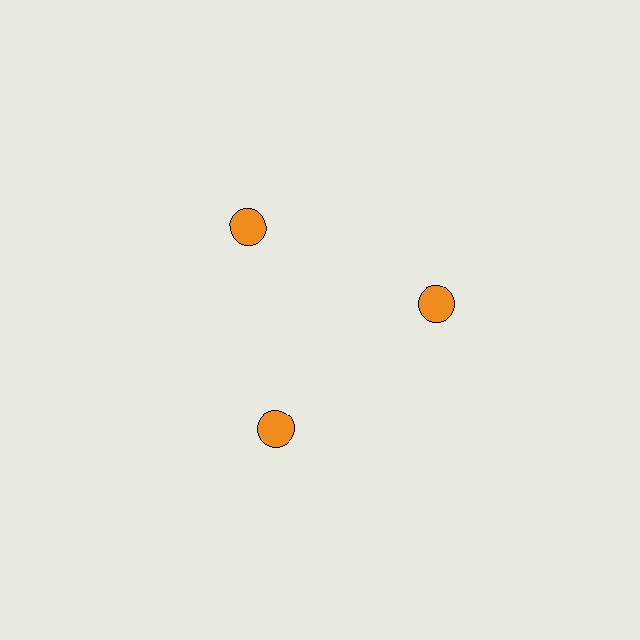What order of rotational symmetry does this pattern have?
This pattern has 3-fold rotational symmetry.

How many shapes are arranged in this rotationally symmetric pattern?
There are 3 shapes, arranged in 3 groups of 1.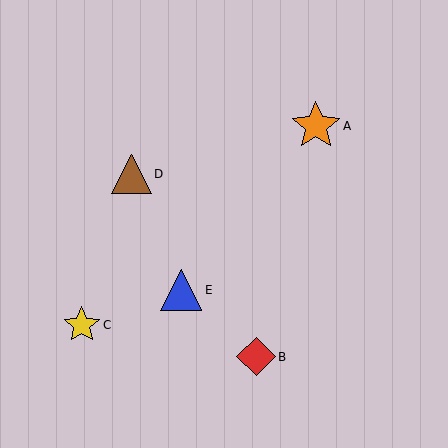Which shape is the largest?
The orange star (labeled A) is the largest.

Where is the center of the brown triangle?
The center of the brown triangle is at (132, 174).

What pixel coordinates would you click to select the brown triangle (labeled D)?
Click at (132, 174) to select the brown triangle D.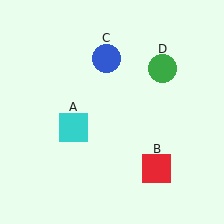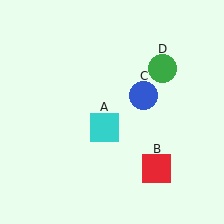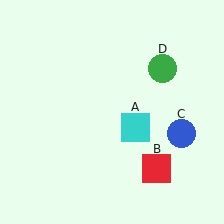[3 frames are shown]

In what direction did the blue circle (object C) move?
The blue circle (object C) moved down and to the right.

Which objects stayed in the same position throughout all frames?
Red square (object B) and green circle (object D) remained stationary.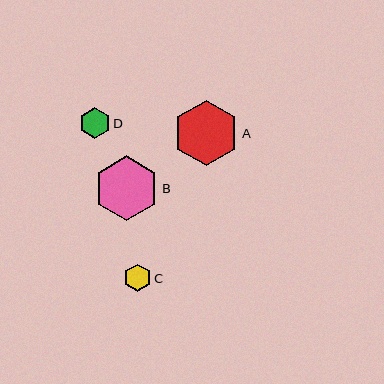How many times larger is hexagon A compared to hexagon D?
Hexagon A is approximately 2.1 times the size of hexagon D.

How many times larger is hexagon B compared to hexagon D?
Hexagon B is approximately 2.1 times the size of hexagon D.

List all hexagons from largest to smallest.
From largest to smallest: A, B, D, C.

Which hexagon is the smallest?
Hexagon C is the smallest with a size of approximately 27 pixels.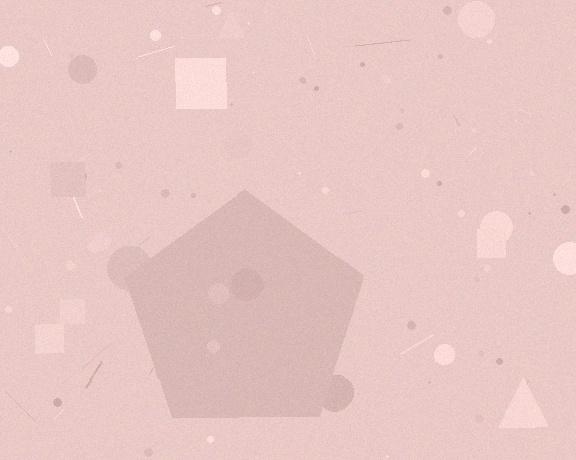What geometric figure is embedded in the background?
A pentagon is embedded in the background.